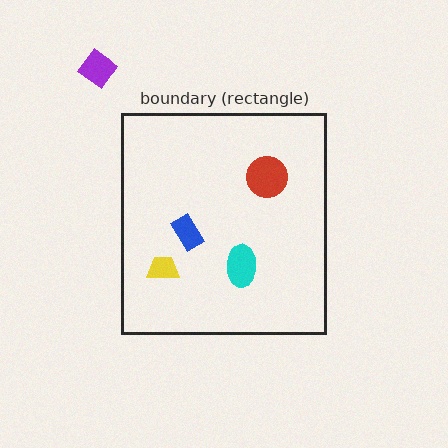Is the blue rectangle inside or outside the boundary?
Inside.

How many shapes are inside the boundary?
4 inside, 1 outside.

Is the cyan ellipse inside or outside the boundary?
Inside.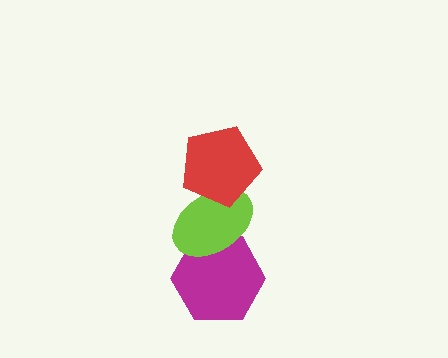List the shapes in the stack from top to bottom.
From top to bottom: the red pentagon, the lime ellipse, the magenta hexagon.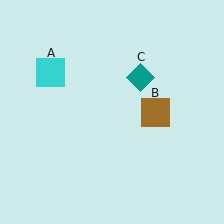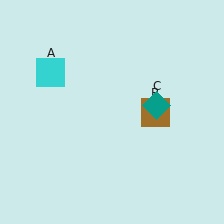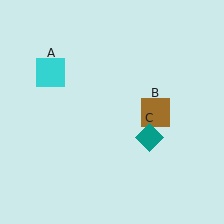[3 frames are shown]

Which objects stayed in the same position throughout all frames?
Cyan square (object A) and brown square (object B) remained stationary.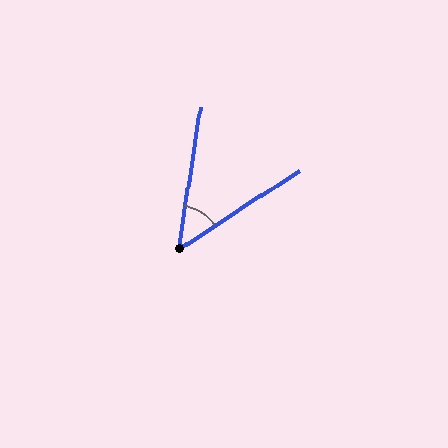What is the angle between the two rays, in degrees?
Approximately 48 degrees.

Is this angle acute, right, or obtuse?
It is acute.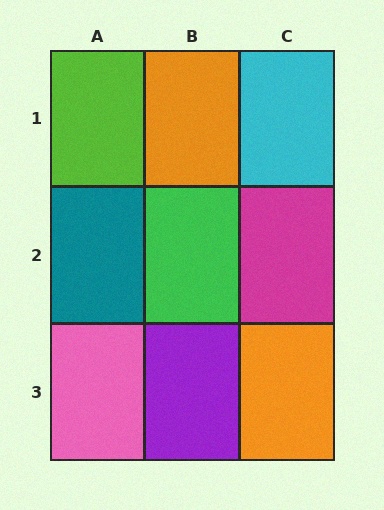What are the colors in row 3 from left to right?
Pink, purple, orange.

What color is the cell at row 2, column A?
Teal.